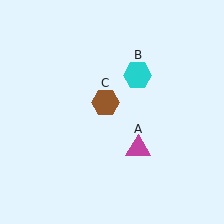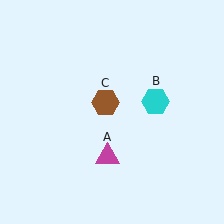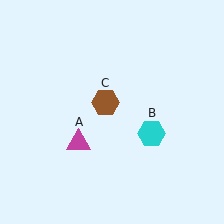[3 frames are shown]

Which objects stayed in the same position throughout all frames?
Brown hexagon (object C) remained stationary.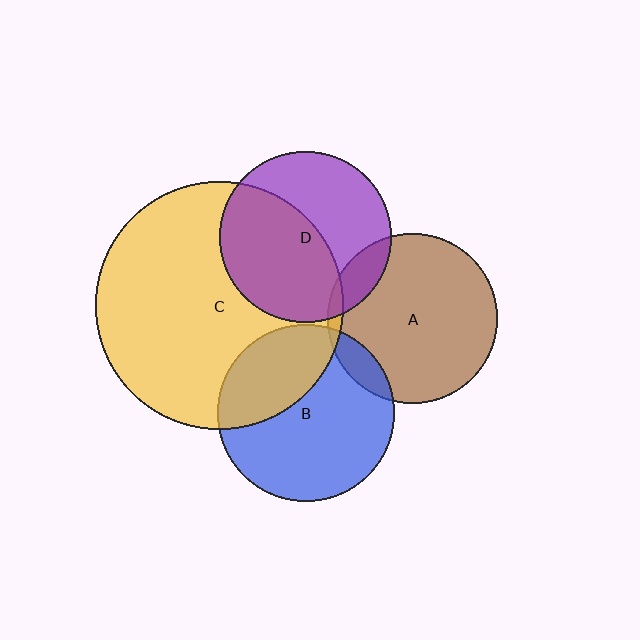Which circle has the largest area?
Circle C (yellow).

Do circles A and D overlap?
Yes.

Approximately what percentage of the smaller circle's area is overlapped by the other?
Approximately 10%.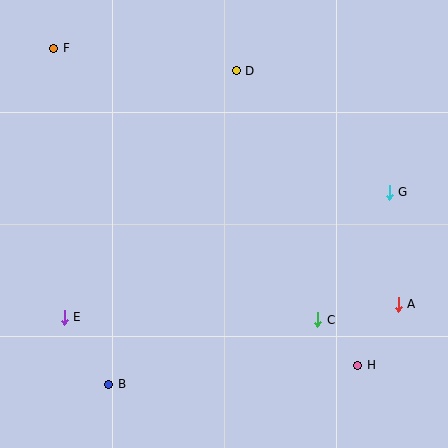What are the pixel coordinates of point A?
Point A is at (398, 304).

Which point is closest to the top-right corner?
Point G is closest to the top-right corner.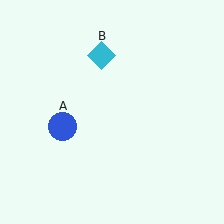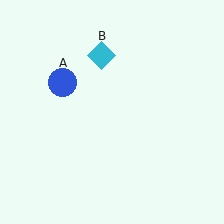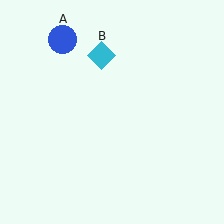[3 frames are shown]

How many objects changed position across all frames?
1 object changed position: blue circle (object A).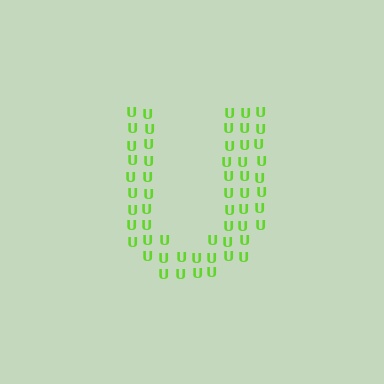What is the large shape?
The large shape is the letter U.